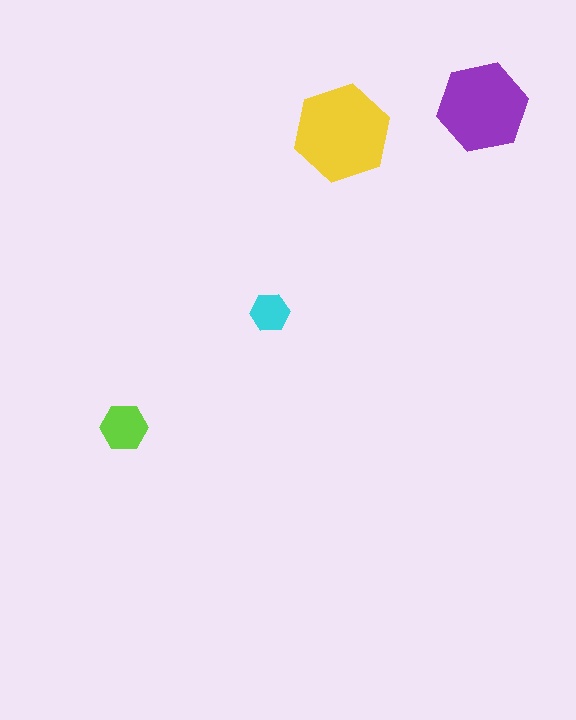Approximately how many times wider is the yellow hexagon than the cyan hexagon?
About 2.5 times wider.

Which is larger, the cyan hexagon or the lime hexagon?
The lime one.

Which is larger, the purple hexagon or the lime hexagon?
The purple one.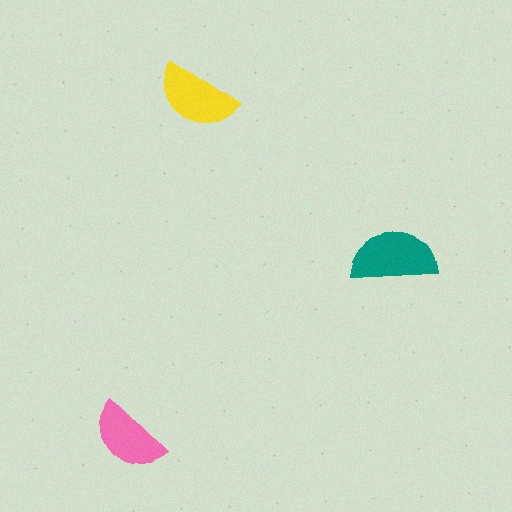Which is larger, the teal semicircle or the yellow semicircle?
The teal one.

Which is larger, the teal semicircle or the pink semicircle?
The teal one.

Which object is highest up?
The yellow semicircle is topmost.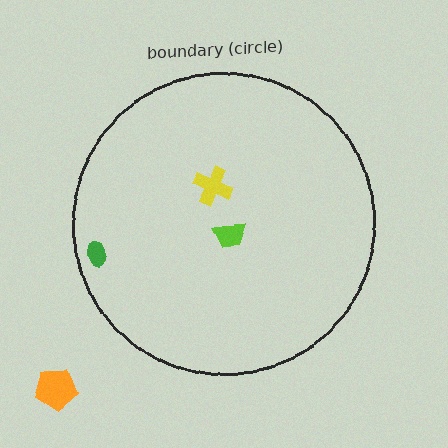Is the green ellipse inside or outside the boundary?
Inside.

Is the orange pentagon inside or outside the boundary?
Outside.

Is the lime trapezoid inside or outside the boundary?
Inside.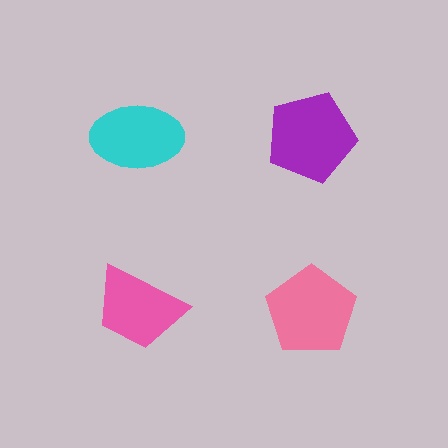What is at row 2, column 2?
A pink pentagon.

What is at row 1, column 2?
A purple pentagon.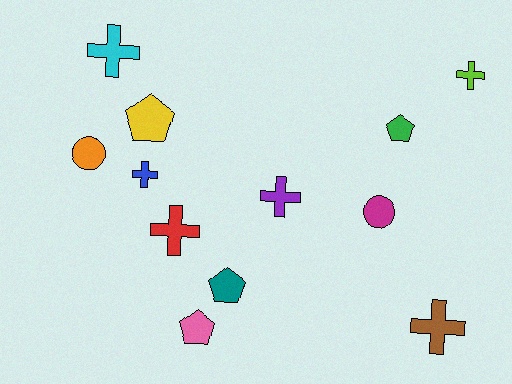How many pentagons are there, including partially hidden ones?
There are 4 pentagons.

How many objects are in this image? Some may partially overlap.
There are 12 objects.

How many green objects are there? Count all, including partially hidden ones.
There is 1 green object.